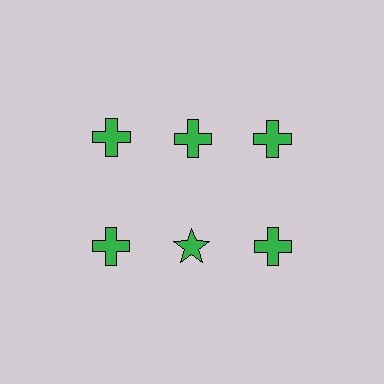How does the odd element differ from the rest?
It has a different shape: star instead of cross.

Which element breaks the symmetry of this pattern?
The green star in the second row, second from left column breaks the symmetry. All other shapes are green crosses.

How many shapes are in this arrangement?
There are 6 shapes arranged in a grid pattern.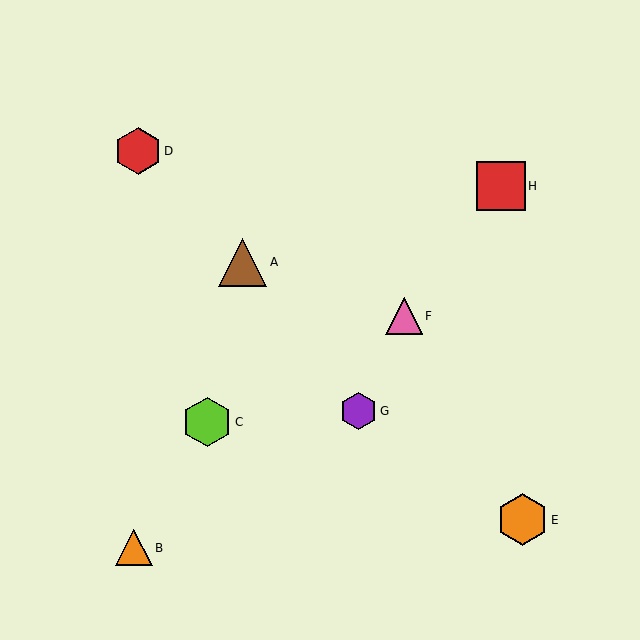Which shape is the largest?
The orange hexagon (labeled E) is the largest.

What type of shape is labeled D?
Shape D is a red hexagon.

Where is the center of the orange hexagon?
The center of the orange hexagon is at (523, 520).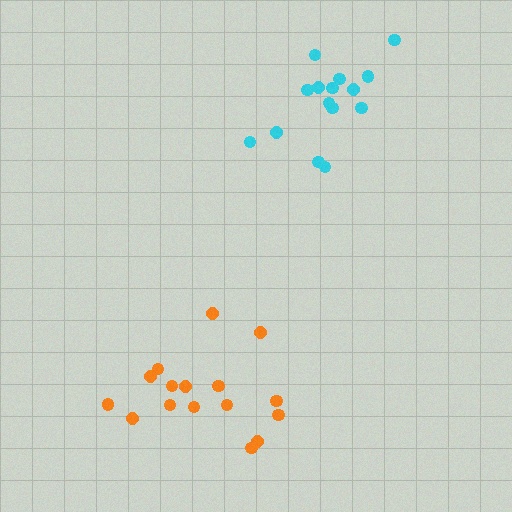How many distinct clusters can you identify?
There are 2 distinct clusters.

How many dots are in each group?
Group 1: 16 dots, Group 2: 15 dots (31 total).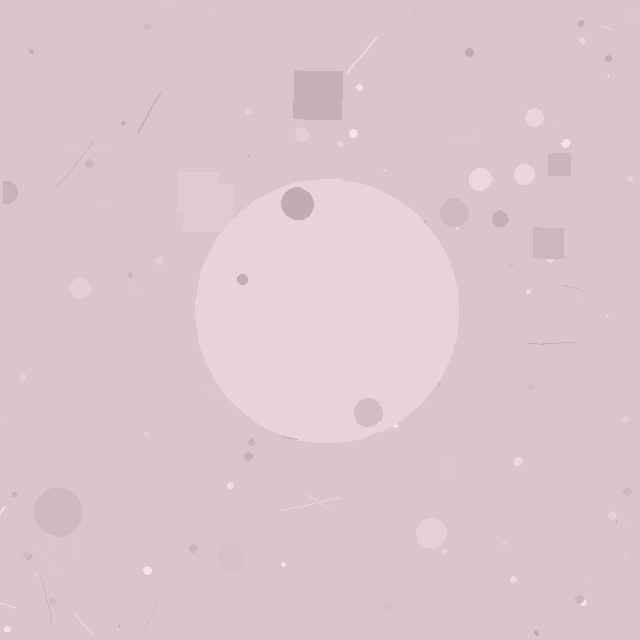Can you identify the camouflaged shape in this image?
The camouflaged shape is a circle.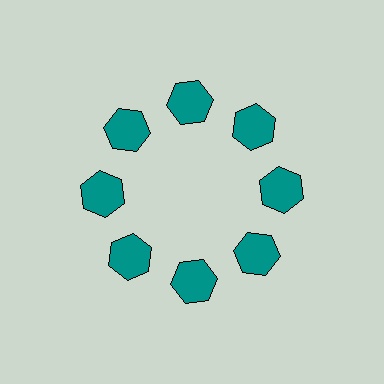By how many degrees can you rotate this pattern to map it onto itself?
The pattern maps onto itself every 45 degrees of rotation.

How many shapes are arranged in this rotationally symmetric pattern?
There are 8 shapes, arranged in 8 groups of 1.